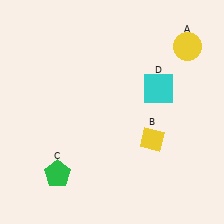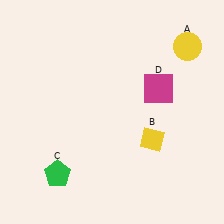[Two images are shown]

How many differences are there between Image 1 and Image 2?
There is 1 difference between the two images.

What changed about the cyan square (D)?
In Image 1, D is cyan. In Image 2, it changed to magenta.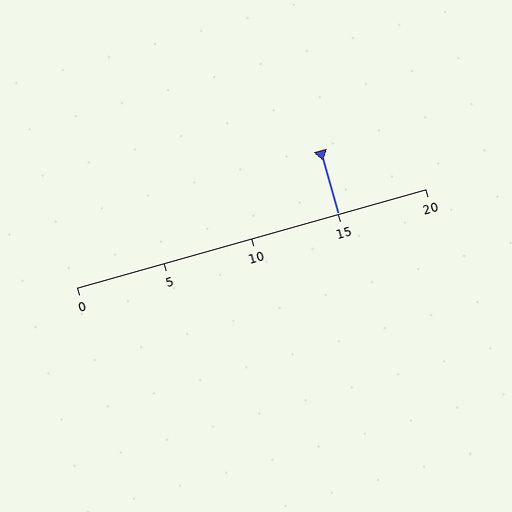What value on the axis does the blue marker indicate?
The marker indicates approximately 15.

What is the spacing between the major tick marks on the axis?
The major ticks are spaced 5 apart.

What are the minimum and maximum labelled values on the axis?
The axis runs from 0 to 20.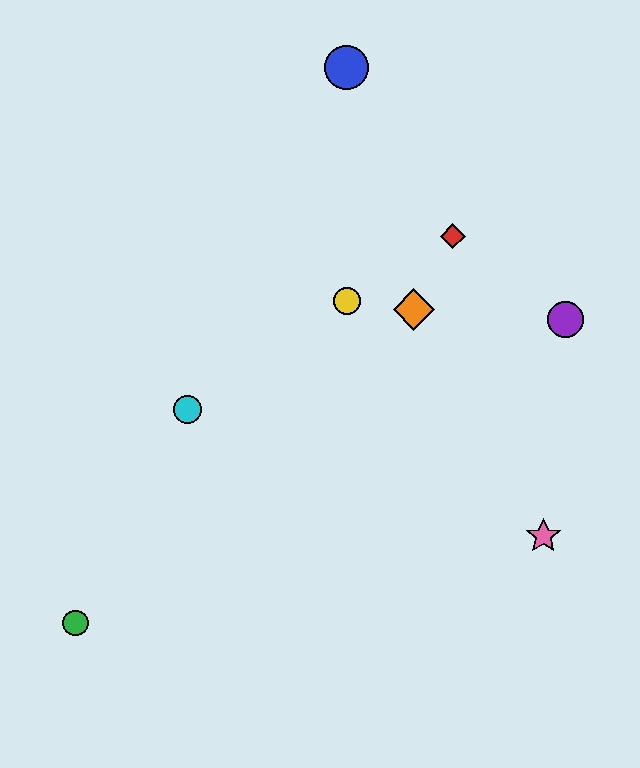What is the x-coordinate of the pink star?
The pink star is at x≈543.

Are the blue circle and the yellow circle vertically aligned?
Yes, both are at x≈347.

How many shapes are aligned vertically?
2 shapes (the blue circle, the yellow circle) are aligned vertically.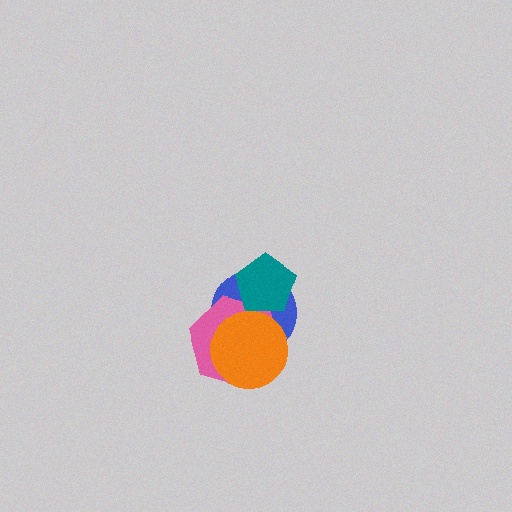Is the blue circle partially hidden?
Yes, it is partially covered by another shape.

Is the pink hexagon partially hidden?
Yes, it is partially covered by another shape.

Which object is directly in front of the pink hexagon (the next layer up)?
The orange circle is directly in front of the pink hexagon.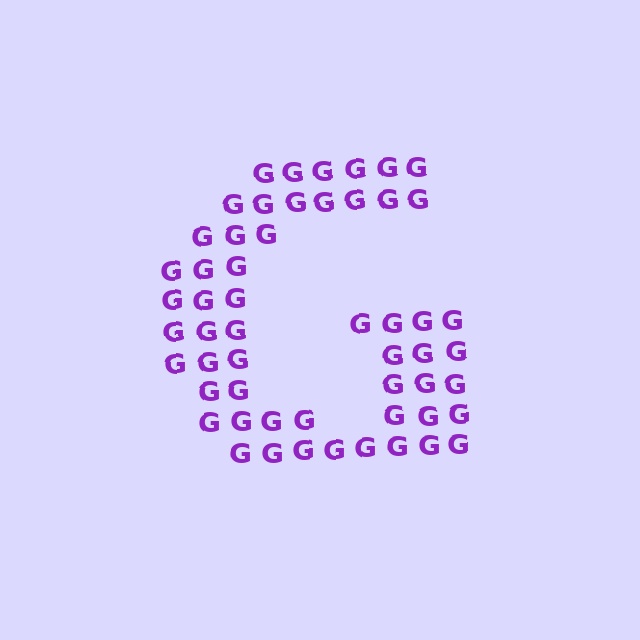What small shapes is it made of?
It is made of small letter G's.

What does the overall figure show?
The overall figure shows the letter G.